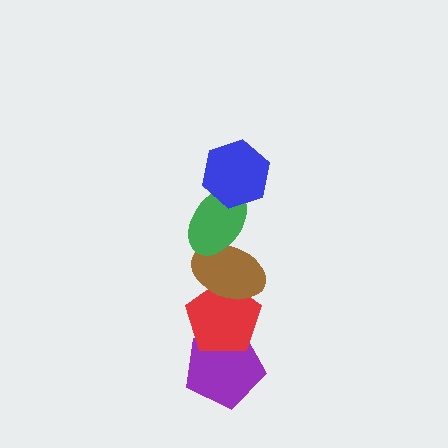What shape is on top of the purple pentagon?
The red pentagon is on top of the purple pentagon.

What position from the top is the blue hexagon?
The blue hexagon is 1st from the top.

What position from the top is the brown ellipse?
The brown ellipse is 3rd from the top.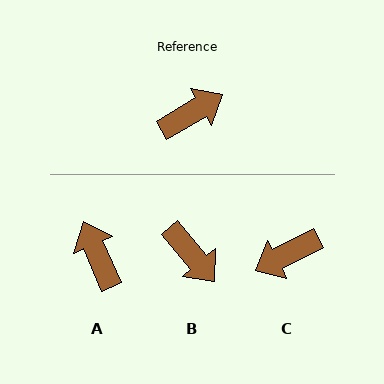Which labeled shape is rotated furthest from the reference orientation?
C, about 177 degrees away.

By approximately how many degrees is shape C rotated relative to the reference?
Approximately 177 degrees counter-clockwise.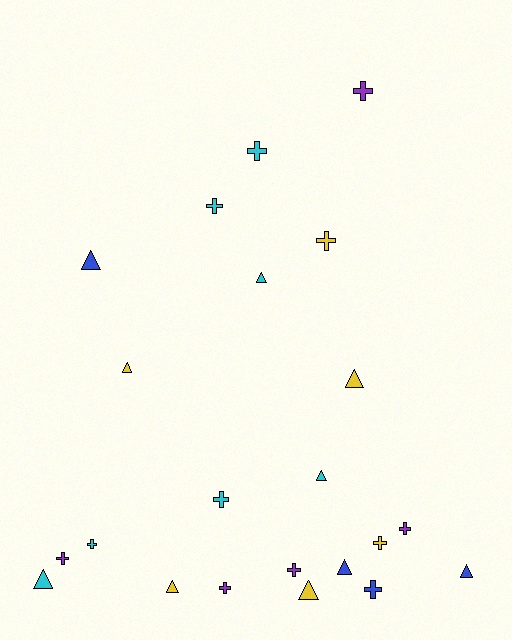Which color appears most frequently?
Cyan, with 7 objects.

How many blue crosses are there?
There is 1 blue cross.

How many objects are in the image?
There are 22 objects.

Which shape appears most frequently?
Cross, with 12 objects.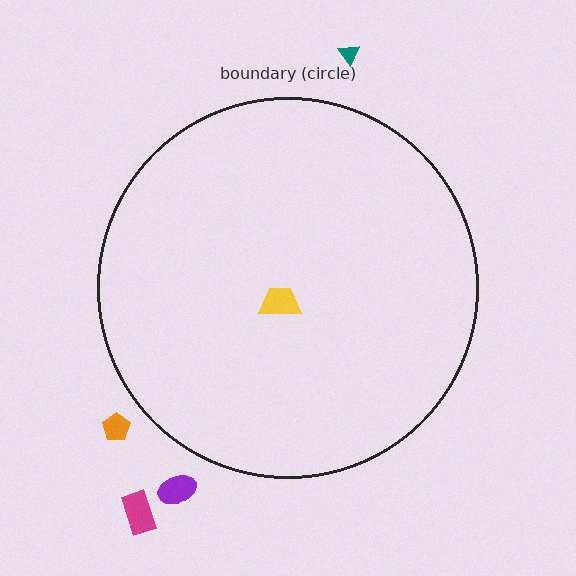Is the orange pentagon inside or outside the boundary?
Outside.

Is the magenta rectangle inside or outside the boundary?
Outside.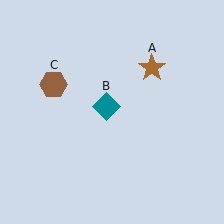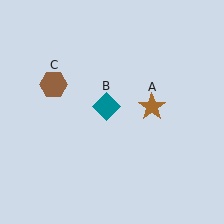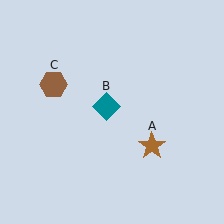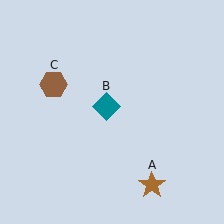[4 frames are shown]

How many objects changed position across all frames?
1 object changed position: brown star (object A).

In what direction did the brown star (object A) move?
The brown star (object A) moved down.